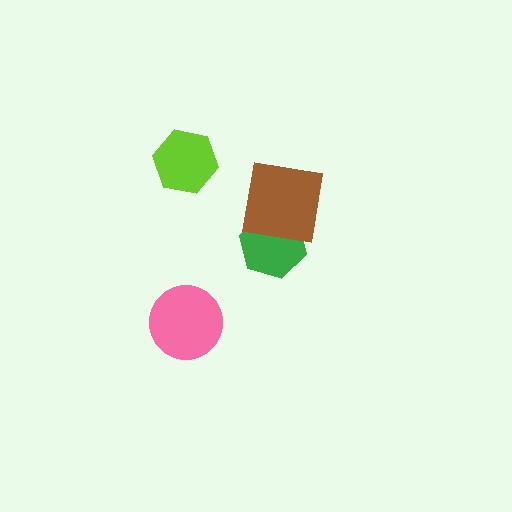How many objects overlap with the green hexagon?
1 object overlaps with the green hexagon.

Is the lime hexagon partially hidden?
No, no other shape covers it.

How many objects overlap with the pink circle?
0 objects overlap with the pink circle.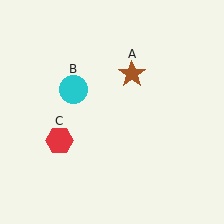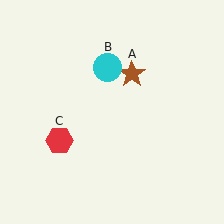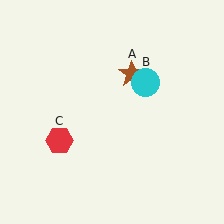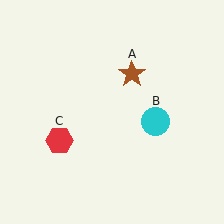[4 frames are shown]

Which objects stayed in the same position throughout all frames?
Brown star (object A) and red hexagon (object C) remained stationary.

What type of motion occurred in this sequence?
The cyan circle (object B) rotated clockwise around the center of the scene.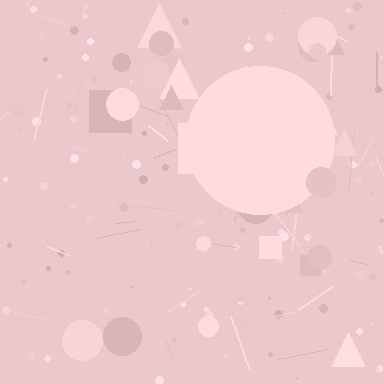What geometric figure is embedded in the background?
A circle is embedded in the background.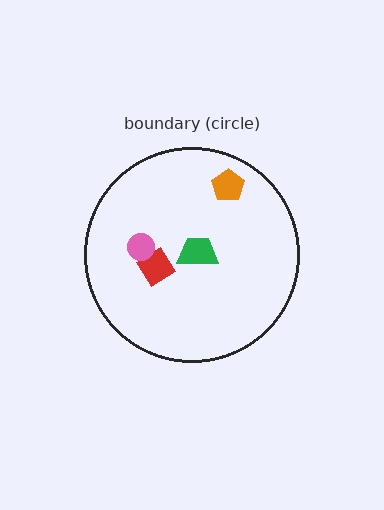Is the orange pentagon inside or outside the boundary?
Inside.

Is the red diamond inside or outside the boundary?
Inside.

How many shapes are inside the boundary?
4 inside, 0 outside.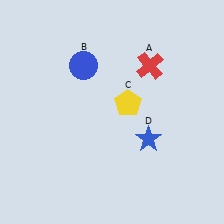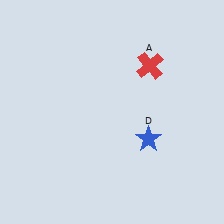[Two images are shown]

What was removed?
The blue circle (B), the yellow pentagon (C) were removed in Image 2.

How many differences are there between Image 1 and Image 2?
There are 2 differences between the two images.